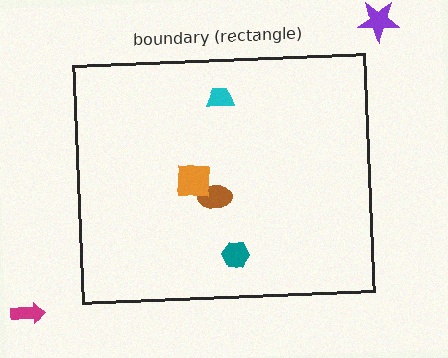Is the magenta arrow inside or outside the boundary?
Outside.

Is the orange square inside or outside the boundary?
Inside.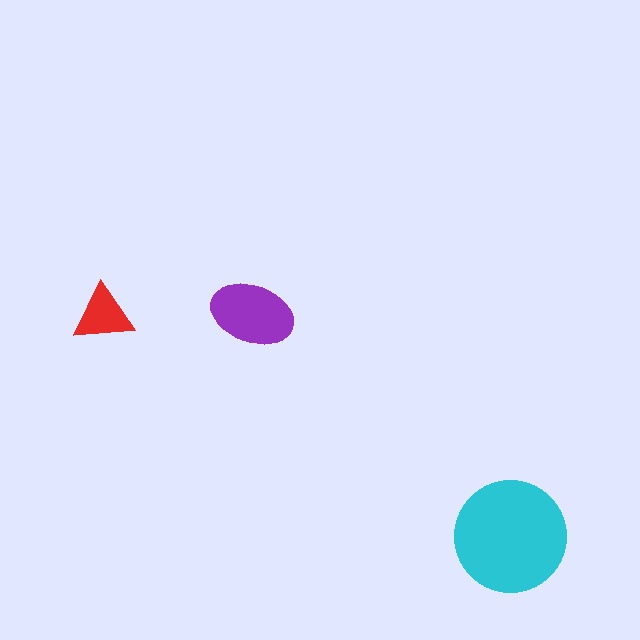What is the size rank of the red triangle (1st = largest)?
3rd.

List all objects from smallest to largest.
The red triangle, the purple ellipse, the cyan circle.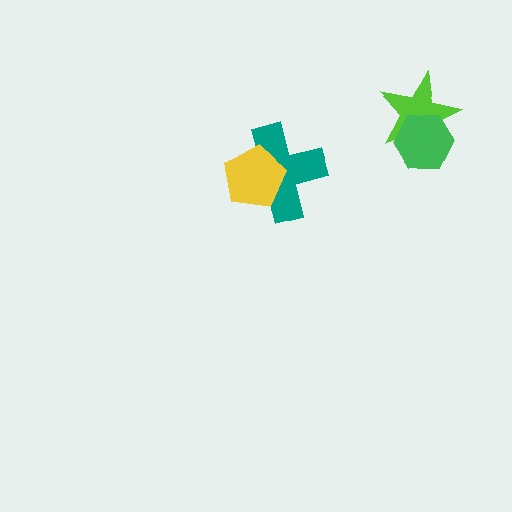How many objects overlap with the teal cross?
1 object overlaps with the teal cross.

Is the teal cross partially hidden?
Yes, it is partially covered by another shape.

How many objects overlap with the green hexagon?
1 object overlaps with the green hexagon.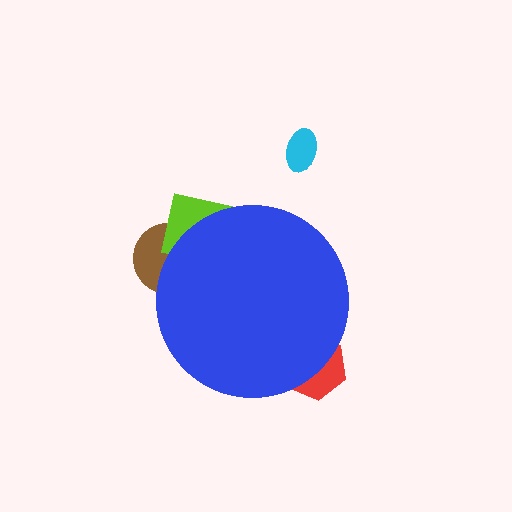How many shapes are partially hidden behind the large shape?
3 shapes are partially hidden.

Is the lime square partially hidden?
Yes, the lime square is partially hidden behind the blue circle.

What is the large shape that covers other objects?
A blue circle.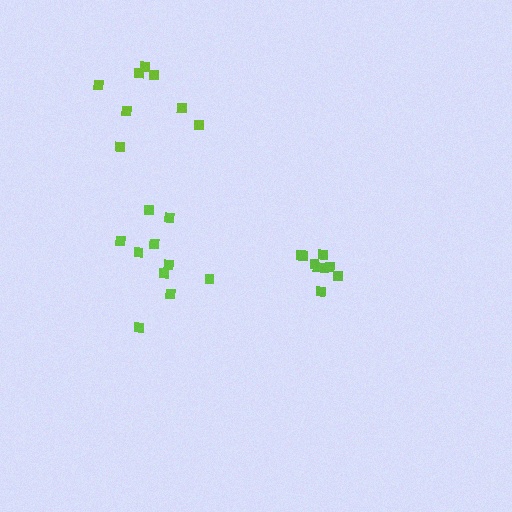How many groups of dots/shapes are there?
There are 3 groups.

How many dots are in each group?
Group 1: 10 dots, Group 2: 9 dots, Group 3: 8 dots (27 total).